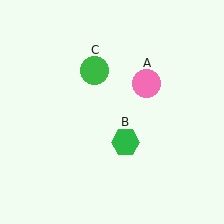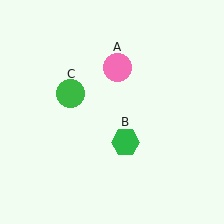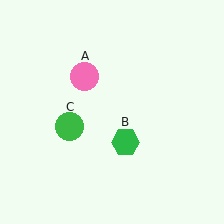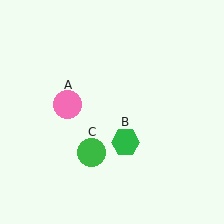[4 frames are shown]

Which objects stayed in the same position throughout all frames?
Green hexagon (object B) remained stationary.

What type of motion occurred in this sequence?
The pink circle (object A), green circle (object C) rotated counterclockwise around the center of the scene.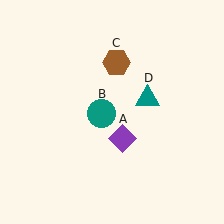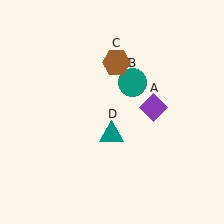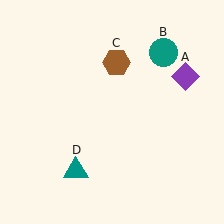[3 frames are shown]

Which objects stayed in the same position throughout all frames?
Brown hexagon (object C) remained stationary.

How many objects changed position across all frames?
3 objects changed position: purple diamond (object A), teal circle (object B), teal triangle (object D).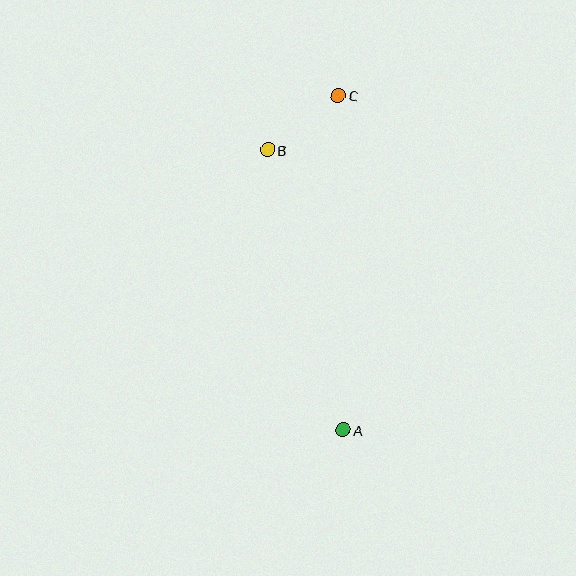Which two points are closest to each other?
Points B and C are closest to each other.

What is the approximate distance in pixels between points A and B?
The distance between A and B is approximately 290 pixels.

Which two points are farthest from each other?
Points A and C are farthest from each other.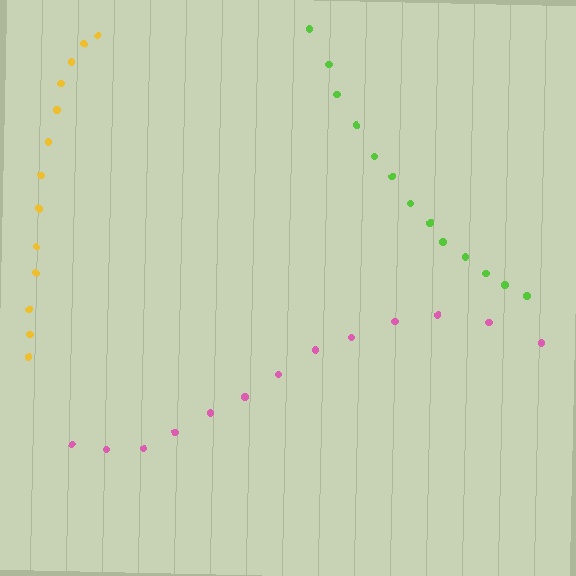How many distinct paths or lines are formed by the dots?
There are 3 distinct paths.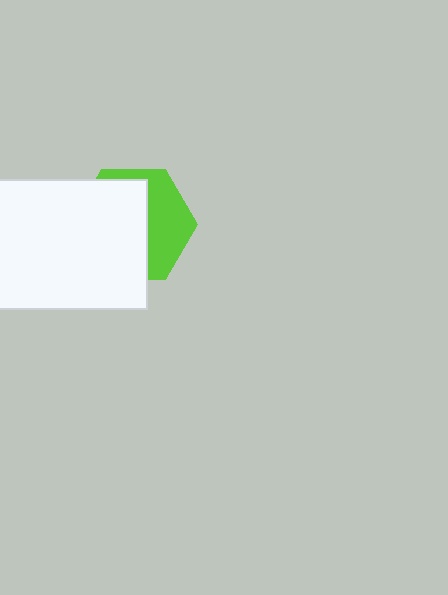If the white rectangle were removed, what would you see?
You would see the complete lime hexagon.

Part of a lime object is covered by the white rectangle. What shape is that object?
It is a hexagon.